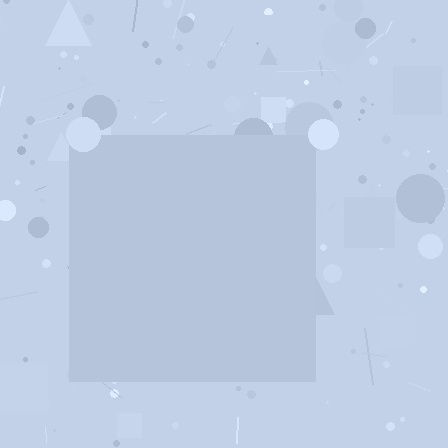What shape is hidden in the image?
A square is hidden in the image.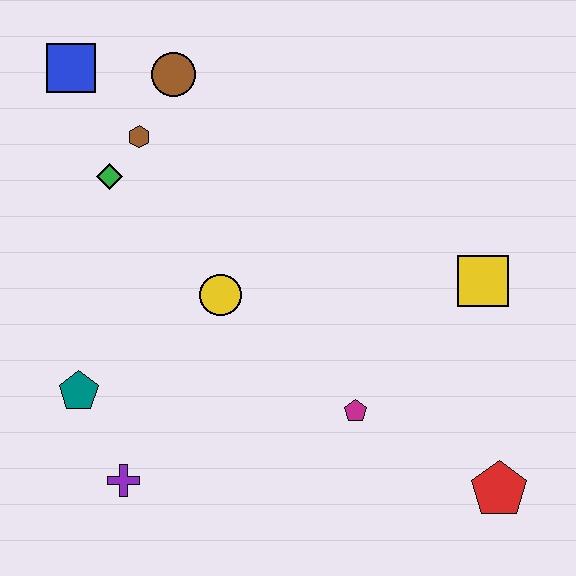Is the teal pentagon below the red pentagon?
No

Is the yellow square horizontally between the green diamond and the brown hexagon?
No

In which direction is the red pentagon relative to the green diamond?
The red pentagon is to the right of the green diamond.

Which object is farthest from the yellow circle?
The red pentagon is farthest from the yellow circle.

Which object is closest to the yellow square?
The magenta pentagon is closest to the yellow square.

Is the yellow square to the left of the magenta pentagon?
No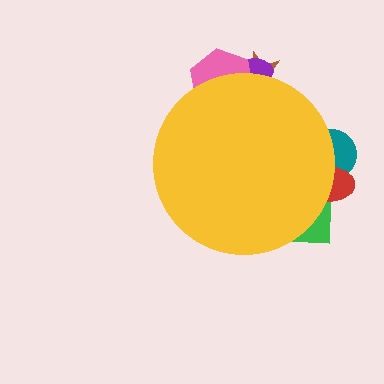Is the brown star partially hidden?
Yes, the brown star is partially hidden behind the yellow circle.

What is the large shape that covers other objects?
A yellow circle.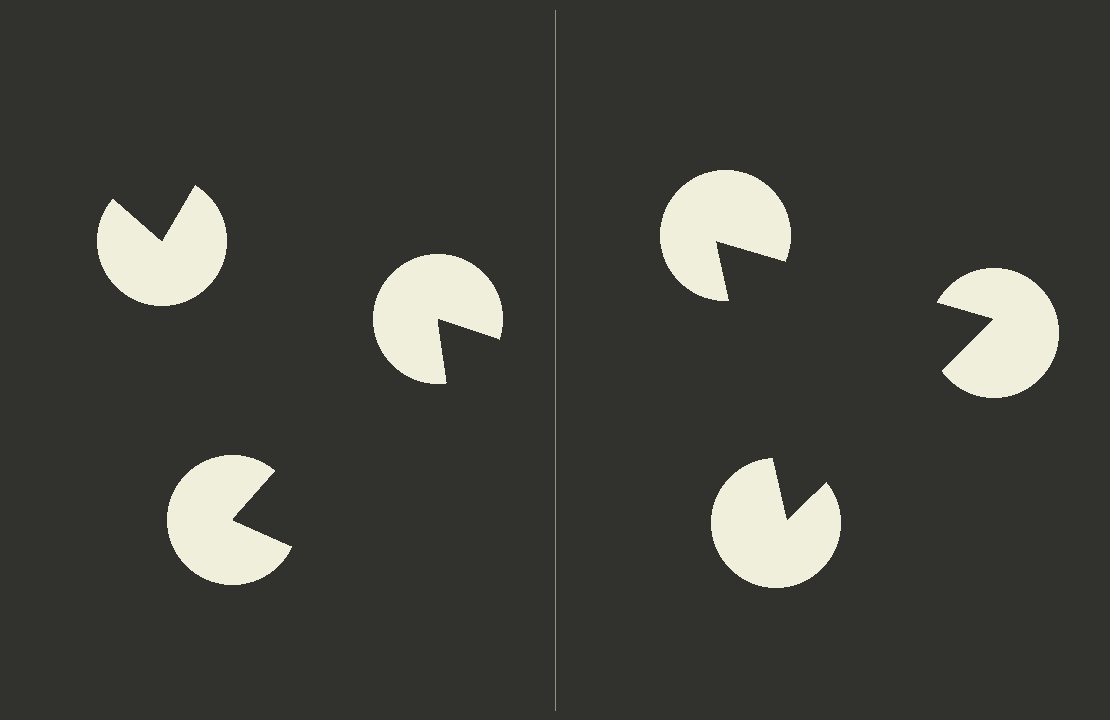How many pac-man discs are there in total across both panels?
6 — 3 on each side.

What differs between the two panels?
The pac-man discs are positioned identically on both sides; only the wedge orientations differ. On the right they align to a triangle; on the left they are misaligned.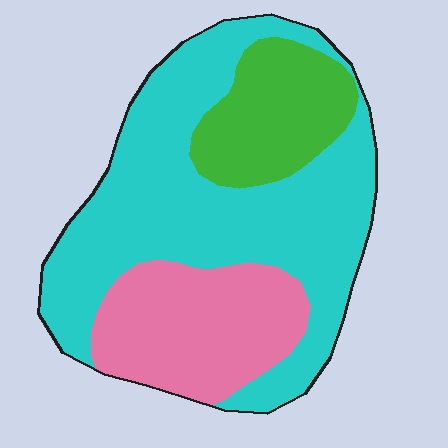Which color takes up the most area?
Cyan, at roughly 55%.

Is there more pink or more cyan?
Cyan.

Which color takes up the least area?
Green, at roughly 20%.